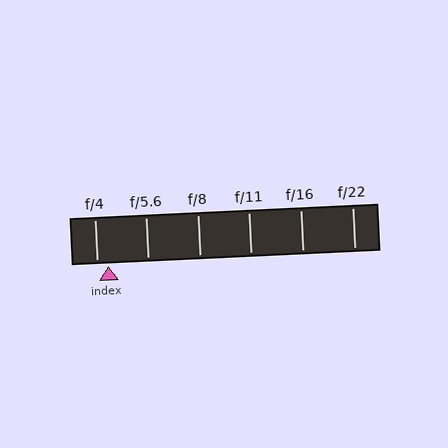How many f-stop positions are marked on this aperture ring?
There are 6 f-stop positions marked.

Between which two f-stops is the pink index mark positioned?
The index mark is between f/4 and f/5.6.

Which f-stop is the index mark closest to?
The index mark is closest to f/4.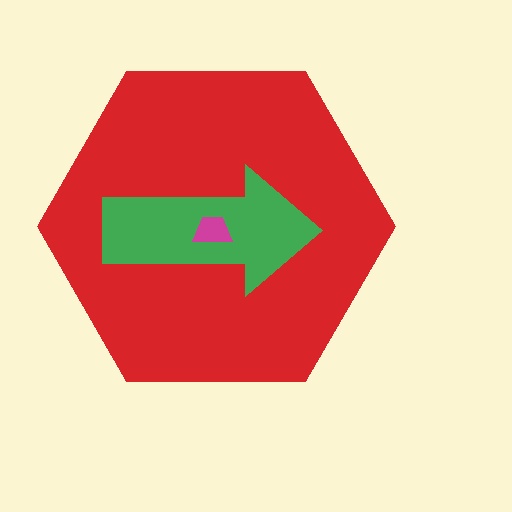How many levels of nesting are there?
3.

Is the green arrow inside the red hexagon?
Yes.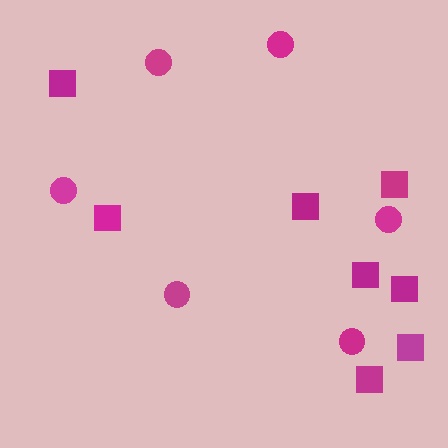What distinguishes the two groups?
There are 2 groups: one group of circles (6) and one group of squares (8).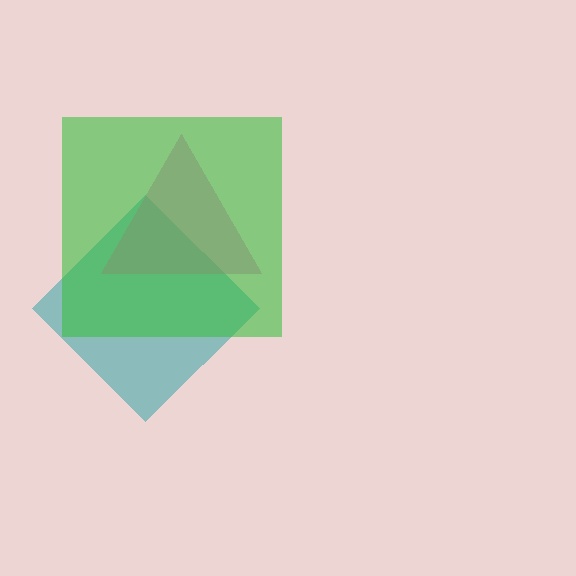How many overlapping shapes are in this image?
There are 3 overlapping shapes in the image.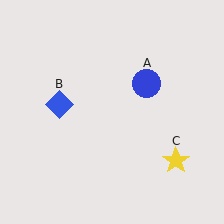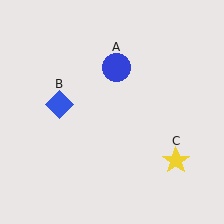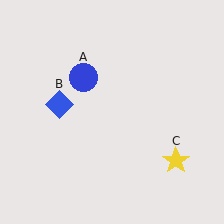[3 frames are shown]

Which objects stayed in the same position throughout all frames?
Blue diamond (object B) and yellow star (object C) remained stationary.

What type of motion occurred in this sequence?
The blue circle (object A) rotated counterclockwise around the center of the scene.